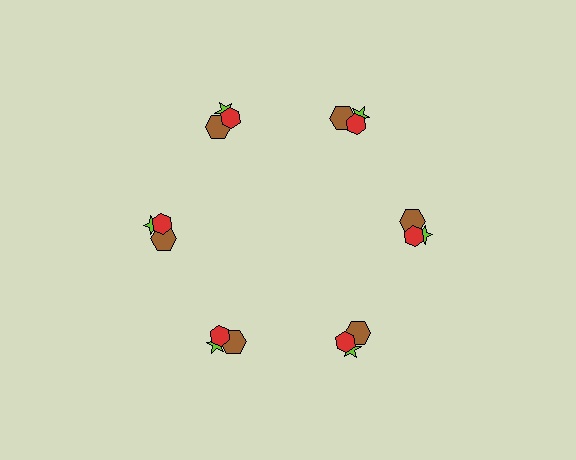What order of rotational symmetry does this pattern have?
This pattern has 6-fold rotational symmetry.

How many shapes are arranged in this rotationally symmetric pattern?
There are 18 shapes, arranged in 6 groups of 3.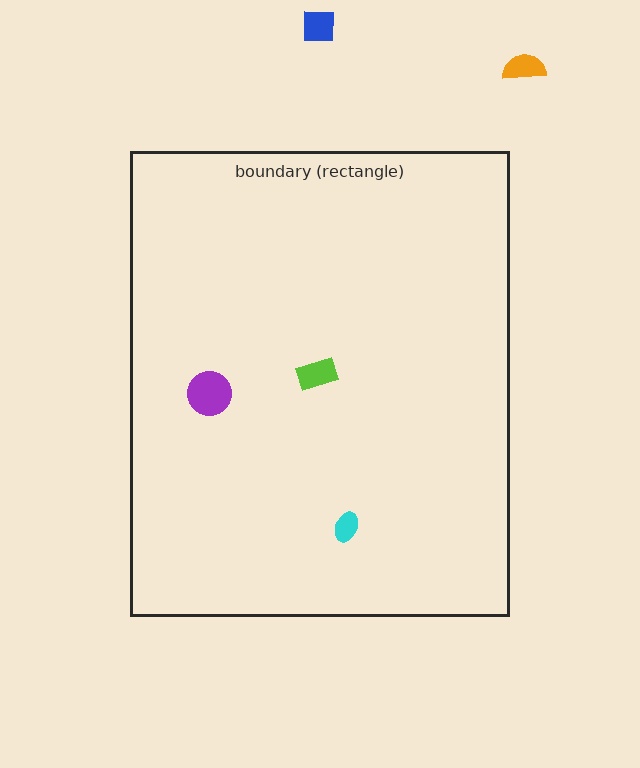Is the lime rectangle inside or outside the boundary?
Inside.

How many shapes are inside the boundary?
3 inside, 2 outside.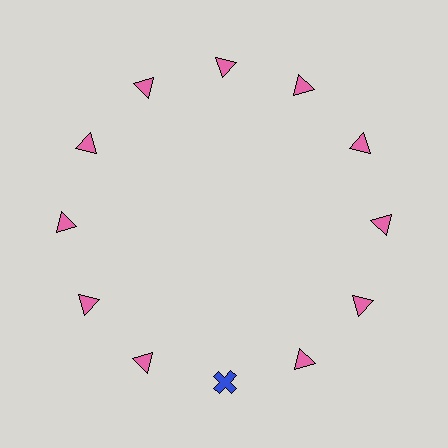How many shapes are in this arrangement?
There are 12 shapes arranged in a ring pattern.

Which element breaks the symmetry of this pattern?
The blue cross at roughly the 6 o'clock position breaks the symmetry. All other shapes are pink triangles.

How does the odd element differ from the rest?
It differs in both color (blue instead of pink) and shape (cross instead of triangle).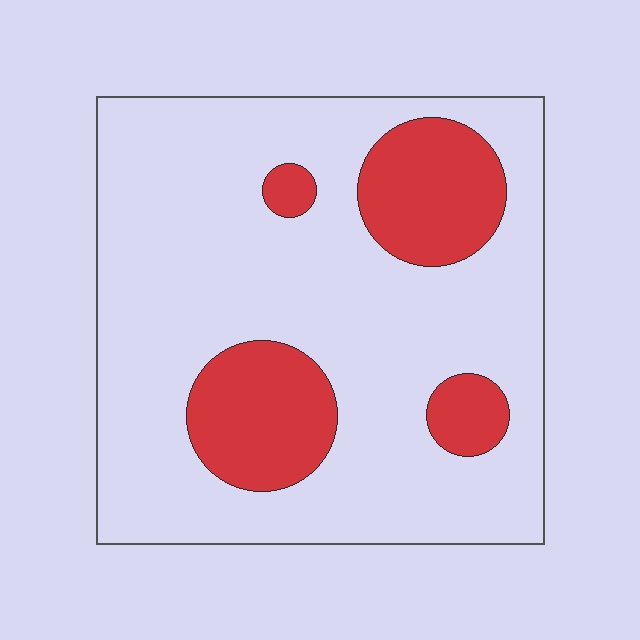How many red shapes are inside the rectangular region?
4.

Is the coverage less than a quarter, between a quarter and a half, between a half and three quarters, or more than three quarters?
Less than a quarter.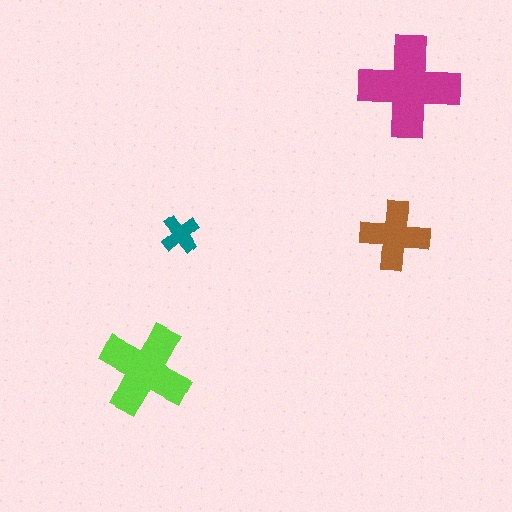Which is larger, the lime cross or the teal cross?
The lime one.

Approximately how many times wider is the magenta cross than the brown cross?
About 1.5 times wider.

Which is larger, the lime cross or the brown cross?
The lime one.